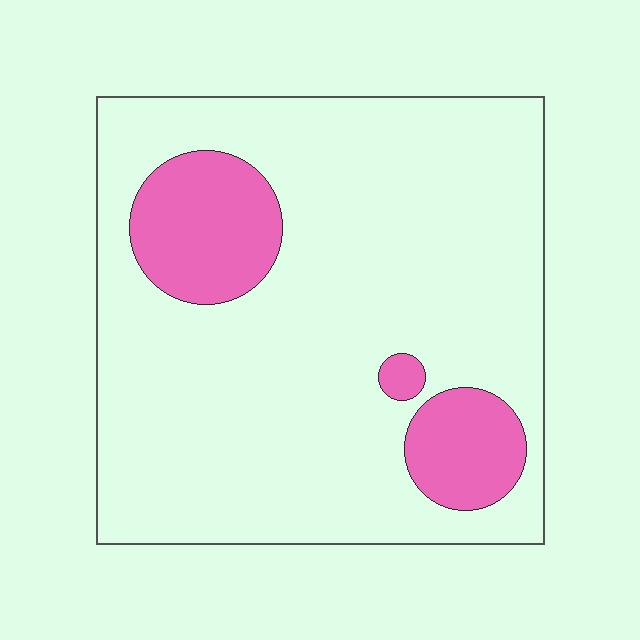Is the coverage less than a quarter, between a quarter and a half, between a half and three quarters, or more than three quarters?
Less than a quarter.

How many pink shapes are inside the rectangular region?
3.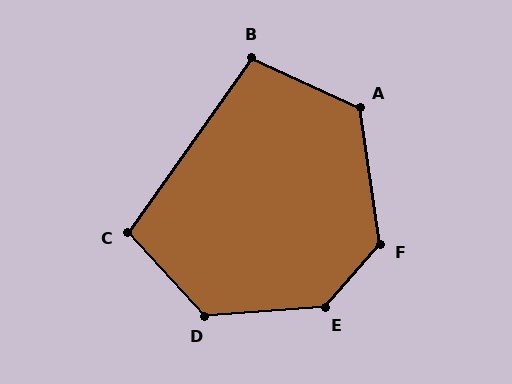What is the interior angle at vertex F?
Approximately 131 degrees (obtuse).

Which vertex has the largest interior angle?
E, at approximately 135 degrees.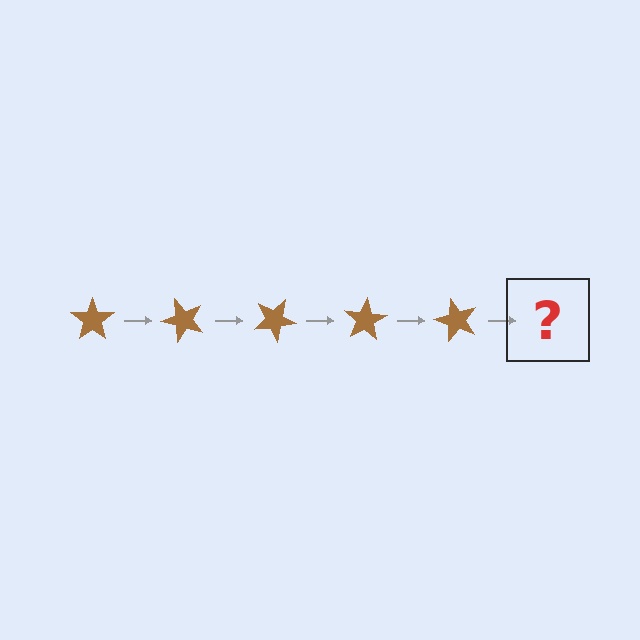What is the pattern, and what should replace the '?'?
The pattern is that the star rotates 50 degrees each step. The '?' should be a brown star rotated 250 degrees.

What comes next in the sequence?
The next element should be a brown star rotated 250 degrees.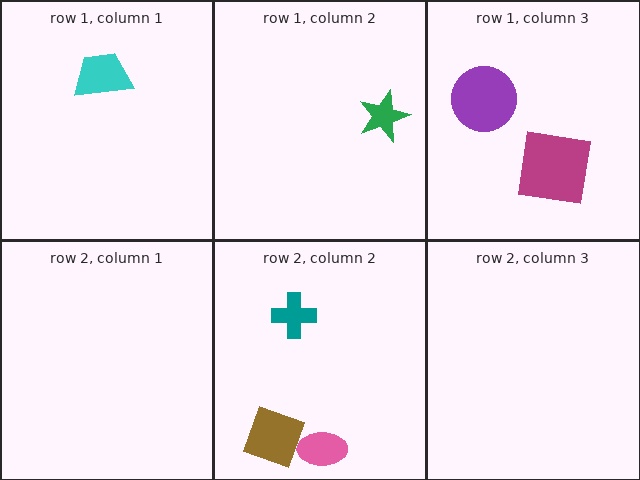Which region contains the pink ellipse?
The row 2, column 2 region.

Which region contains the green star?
The row 1, column 2 region.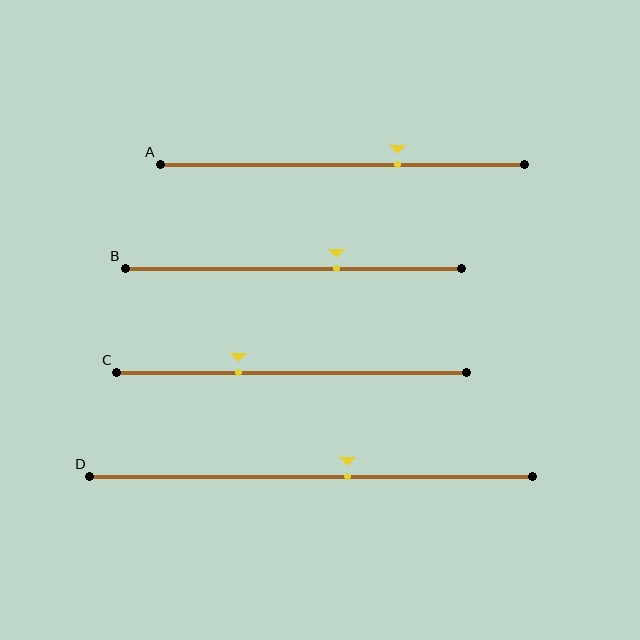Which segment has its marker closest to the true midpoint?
Segment D has its marker closest to the true midpoint.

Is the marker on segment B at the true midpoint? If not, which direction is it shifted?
No, the marker on segment B is shifted to the right by about 13% of the segment length.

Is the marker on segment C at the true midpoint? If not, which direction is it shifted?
No, the marker on segment C is shifted to the left by about 15% of the segment length.